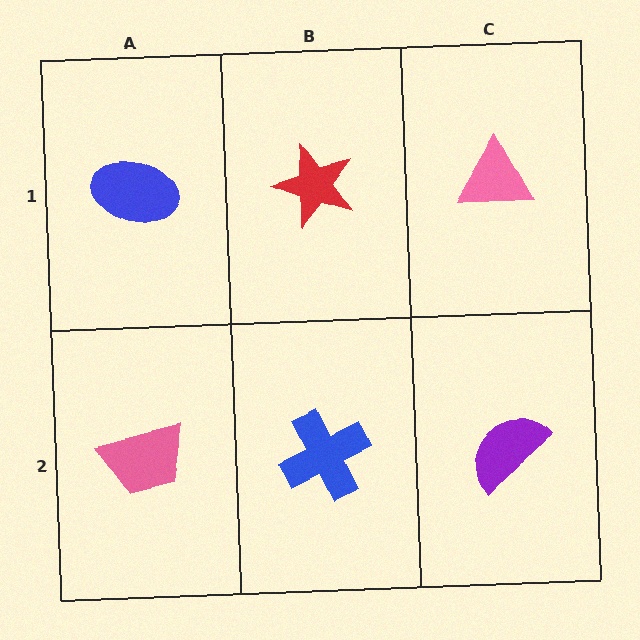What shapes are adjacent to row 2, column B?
A red star (row 1, column B), a pink trapezoid (row 2, column A), a purple semicircle (row 2, column C).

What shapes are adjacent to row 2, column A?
A blue ellipse (row 1, column A), a blue cross (row 2, column B).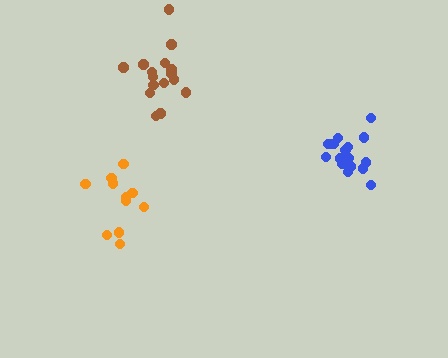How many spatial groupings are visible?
There are 3 spatial groupings.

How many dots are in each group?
Group 1: 17 dots, Group 2: 16 dots, Group 3: 11 dots (44 total).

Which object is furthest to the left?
The orange cluster is leftmost.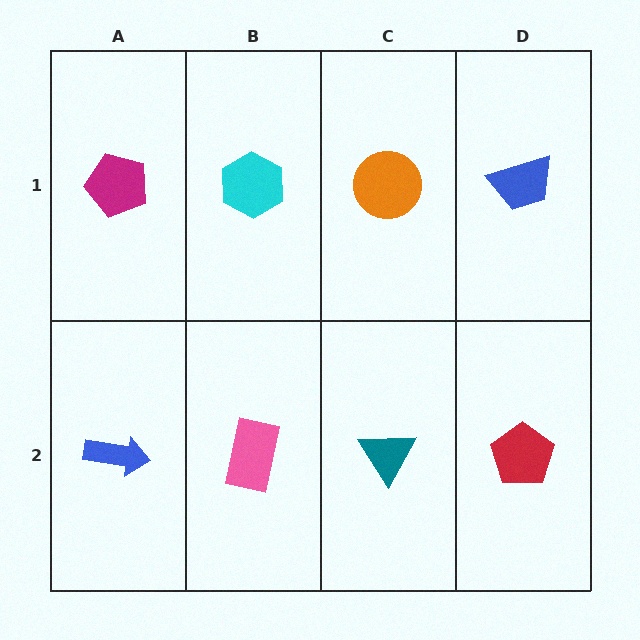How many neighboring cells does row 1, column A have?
2.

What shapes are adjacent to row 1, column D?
A red pentagon (row 2, column D), an orange circle (row 1, column C).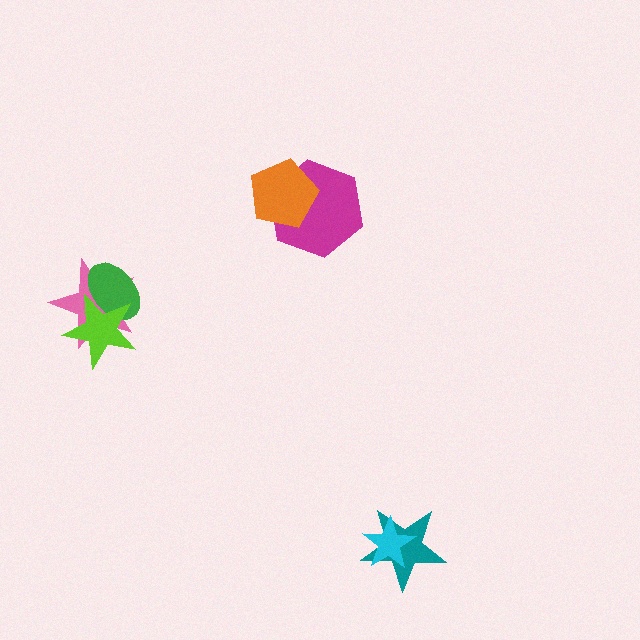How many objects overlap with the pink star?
2 objects overlap with the pink star.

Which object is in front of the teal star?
The cyan star is in front of the teal star.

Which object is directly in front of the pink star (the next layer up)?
The green ellipse is directly in front of the pink star.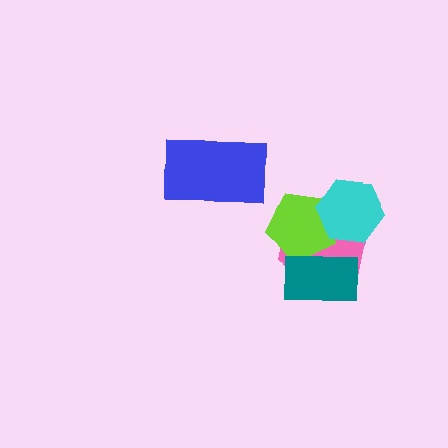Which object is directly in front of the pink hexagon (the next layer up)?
The lime pentagon is directly in front of the pink hexagon.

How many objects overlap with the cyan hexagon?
2 objects overlap with the cyan hexagon.